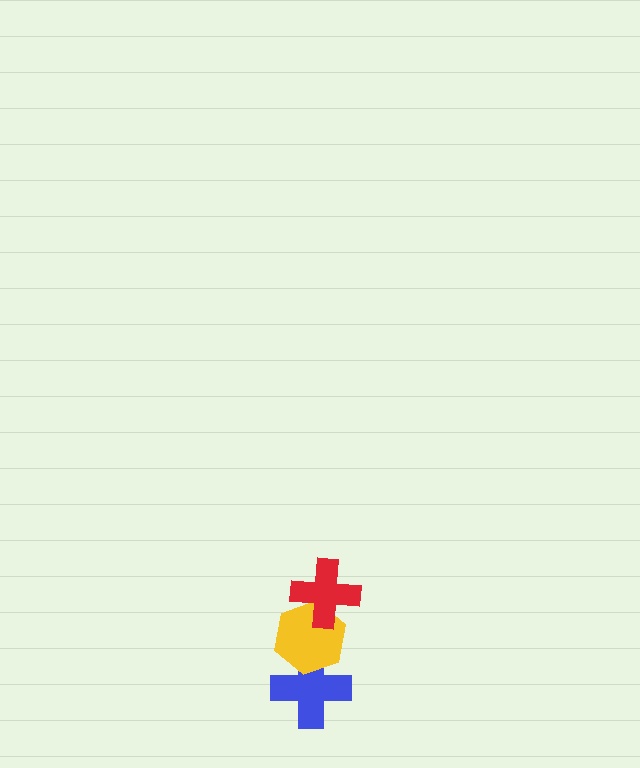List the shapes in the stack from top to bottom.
From top to bottom: the red cross, the yellow hexagon, the blue cross.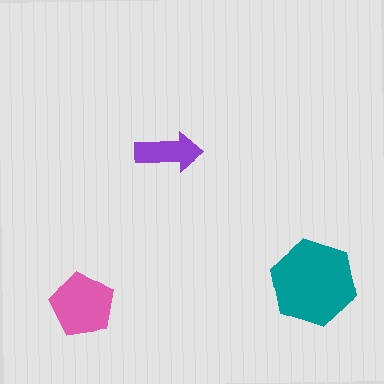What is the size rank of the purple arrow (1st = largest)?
3rd.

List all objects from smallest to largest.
The purple arrow, the pink pentagon, the teal hexagon.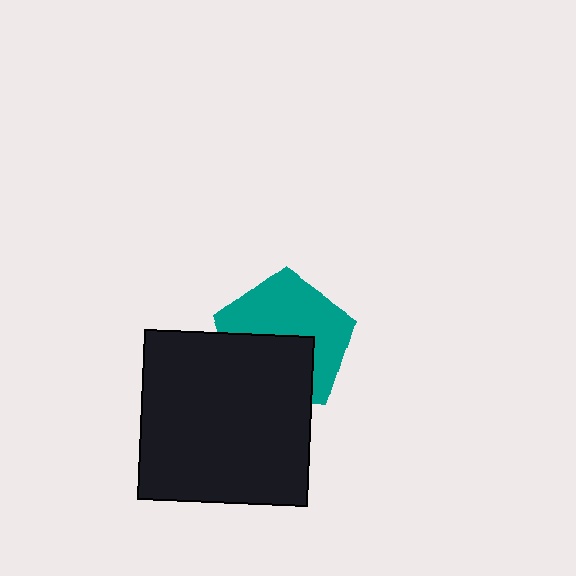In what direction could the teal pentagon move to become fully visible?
The teal pentagon could move up. That would shift it out from behind the black square entirely.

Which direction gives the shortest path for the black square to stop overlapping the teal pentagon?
Moving down gives the shortest separation.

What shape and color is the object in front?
The object in front is a black square.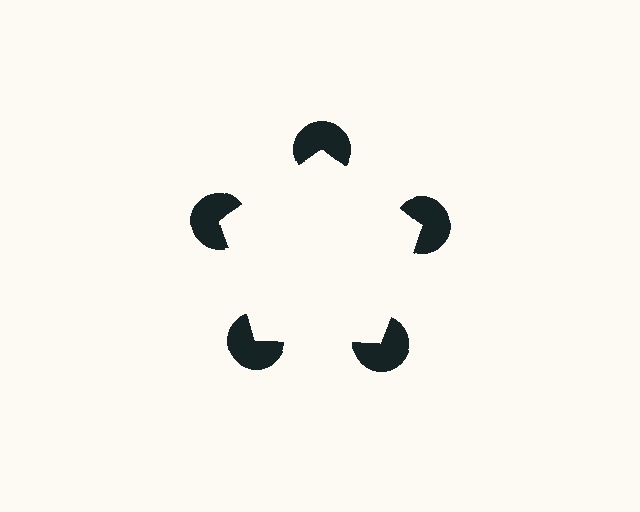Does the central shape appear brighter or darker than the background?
It typically appears slightly brighter than the background, even though no actual brightness change is drawn.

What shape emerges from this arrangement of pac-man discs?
An illusory pentagon — its edges are inferred from the aligned wedge cuts in the pac-man discs, not physically drawn.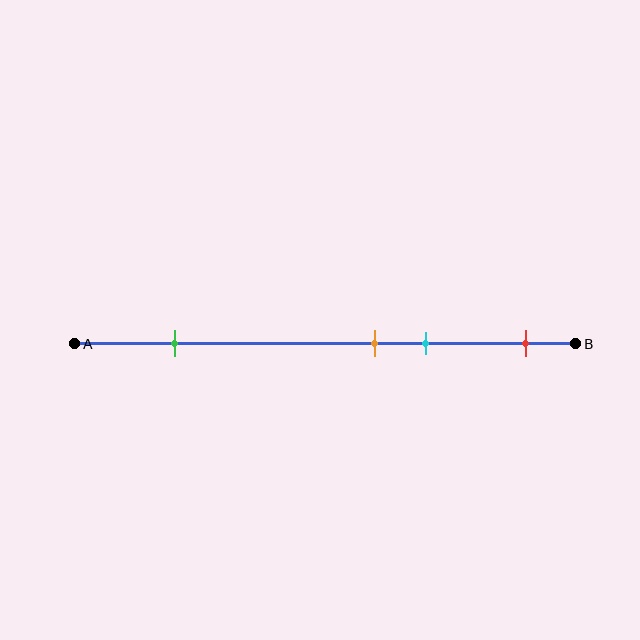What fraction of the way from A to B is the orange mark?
The orange mark is approximately 60% (0.6) of the way from A to B.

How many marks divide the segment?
There are 4 marks dividing the segment.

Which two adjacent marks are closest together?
The orange and cyan marks are the closest adjacent pair.